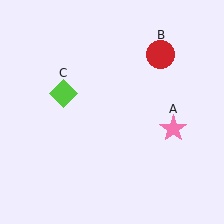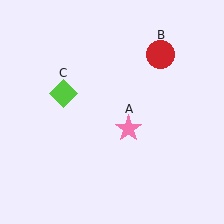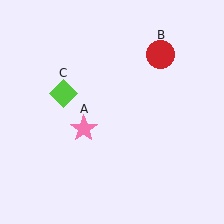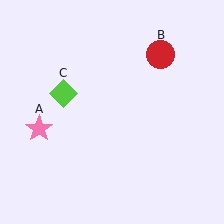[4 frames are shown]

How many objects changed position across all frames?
1 object changed position: pink star (object A).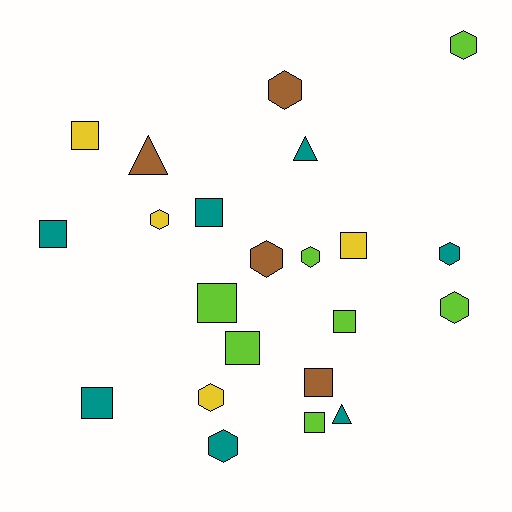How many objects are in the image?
There are 22 objects.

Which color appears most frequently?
Teal, with 7 objects.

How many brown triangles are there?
There is 1 brown triangle.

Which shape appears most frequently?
Square, with 10 objects.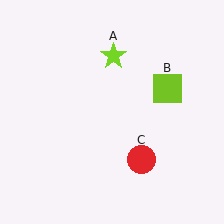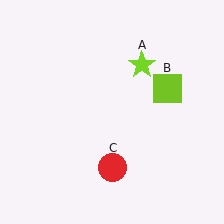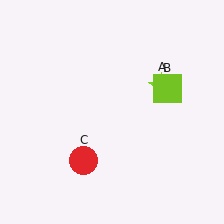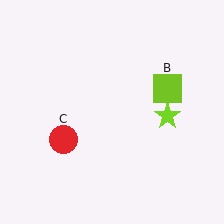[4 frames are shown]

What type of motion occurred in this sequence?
The lime star (object A), red circle (object C) rotated clockwise around the center of the scene.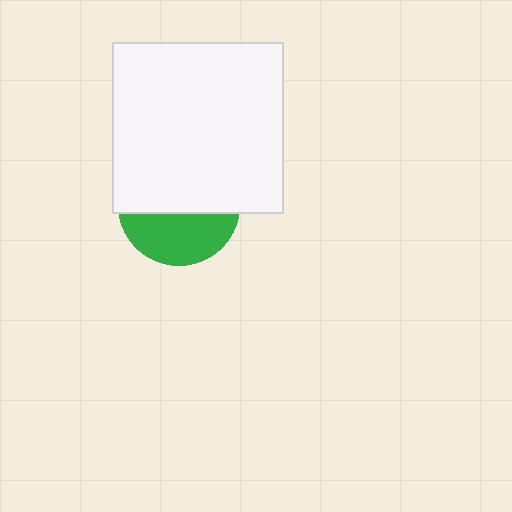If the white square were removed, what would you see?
You would see the complete green circle.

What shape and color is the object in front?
The object in front is a white square.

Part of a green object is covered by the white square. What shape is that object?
It is a circle.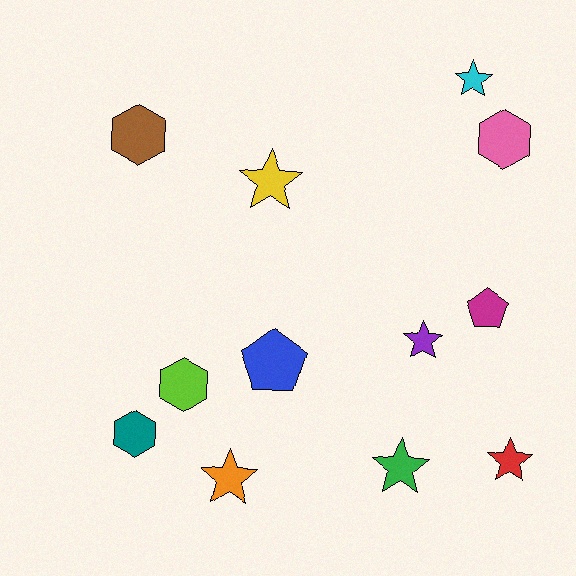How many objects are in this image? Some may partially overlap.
There are 12 objects.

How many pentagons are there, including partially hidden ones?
There are 2 pentagons.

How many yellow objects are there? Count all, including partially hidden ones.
There is 1 yellow object.